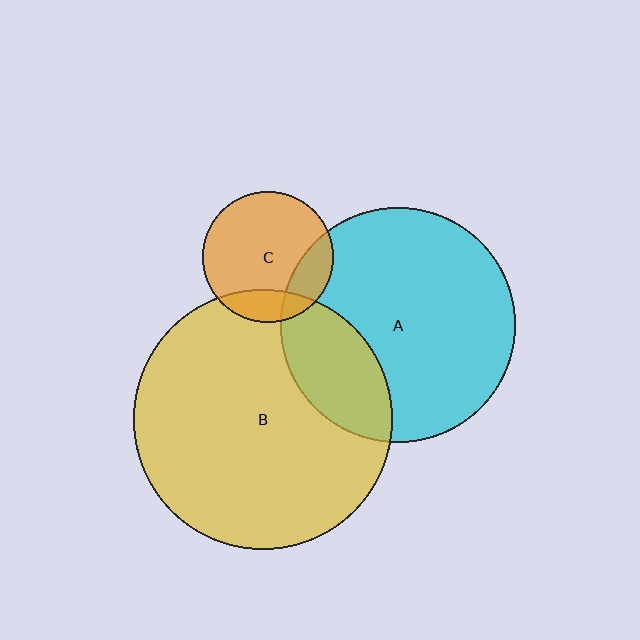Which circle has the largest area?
Circle B (yellow).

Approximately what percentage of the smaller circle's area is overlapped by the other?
Approximately 15%.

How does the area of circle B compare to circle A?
Approximately 1.2 times.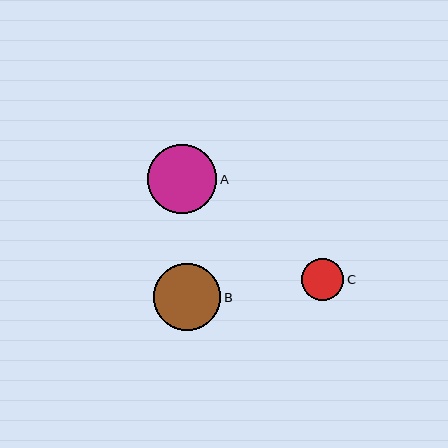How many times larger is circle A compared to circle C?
Circle A is approximately 1.7 times the size of circle C.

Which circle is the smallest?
Circle C is the smallest with a size of approximately 42 pixels.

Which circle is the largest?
Circle A is the largest with a size of approximately 69 pixels.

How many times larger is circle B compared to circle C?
Circle B is approximately 1.6 times the size of circle C.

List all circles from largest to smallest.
From largest to smallest: A, B, C.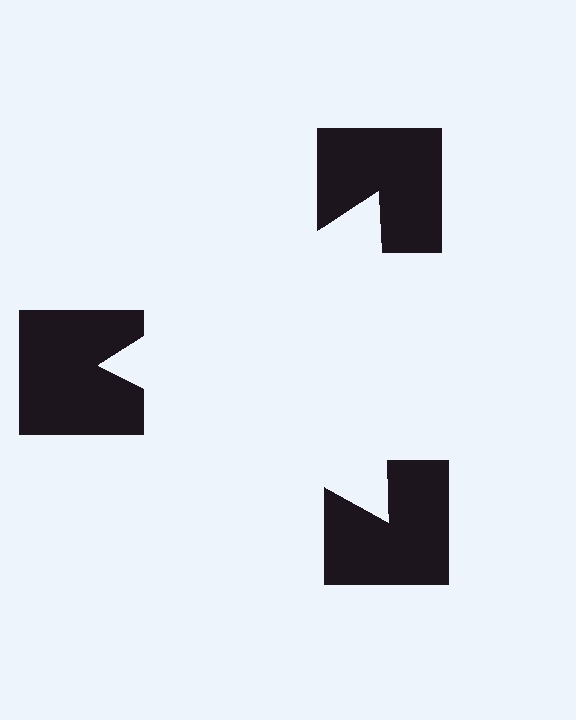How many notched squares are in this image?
There are 3 — one at each vertex of the illusory triangle.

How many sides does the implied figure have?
3 sides.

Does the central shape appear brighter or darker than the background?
It typically appears slightly brighter than the background, even though no actual brightness change is drawn.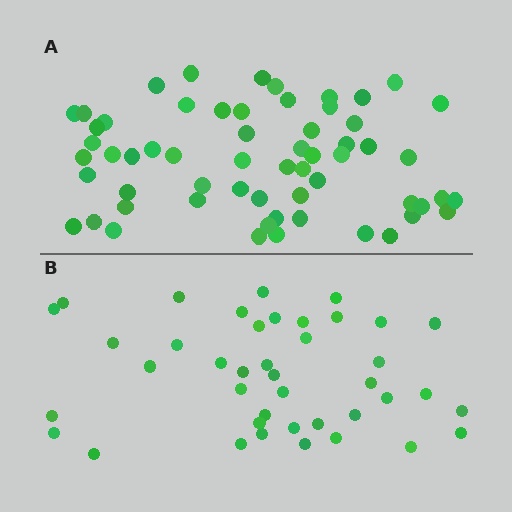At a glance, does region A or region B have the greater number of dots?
Region A (the top region) has more dots.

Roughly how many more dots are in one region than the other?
Region A has approximately 20 more dots than region B.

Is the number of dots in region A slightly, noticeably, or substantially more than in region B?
Region A has substantially more. The ratio is roughly 1.5 to 1.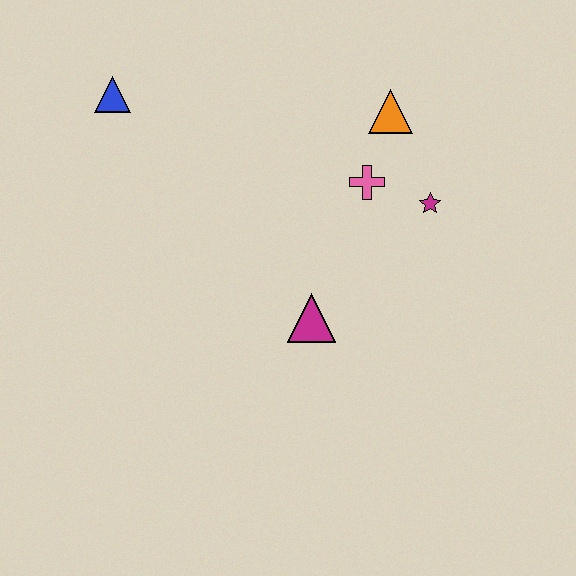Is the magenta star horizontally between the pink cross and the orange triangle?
No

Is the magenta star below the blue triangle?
Yes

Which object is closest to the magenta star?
The pink cross is closest to the magenta star.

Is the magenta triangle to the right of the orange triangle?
No